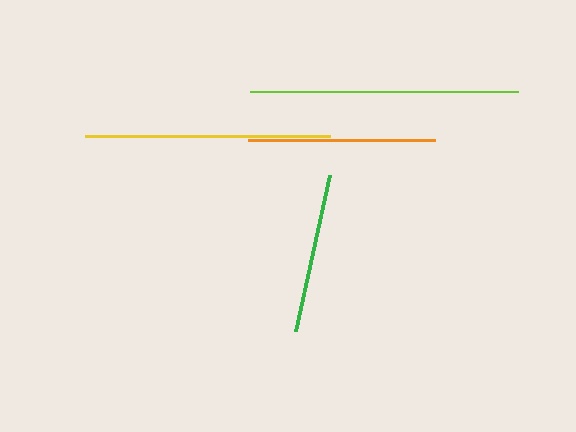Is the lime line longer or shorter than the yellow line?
The lime line is longer than the yellow line.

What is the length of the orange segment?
The orange segment is approximately 187 pixels long.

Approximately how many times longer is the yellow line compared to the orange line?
The yellow line is approximately 1.3 times the length of the orange line.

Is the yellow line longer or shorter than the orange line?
The yellow line is longer than the orange line.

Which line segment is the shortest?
The green line is the shortest at approximately 160 pixels.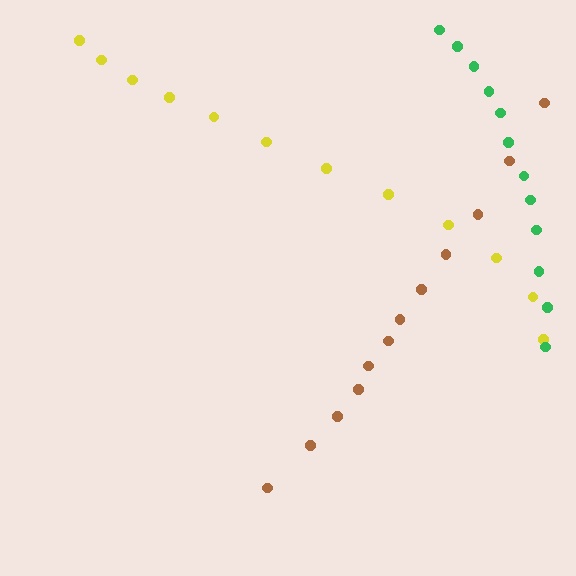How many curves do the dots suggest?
There are 3 distinct paths.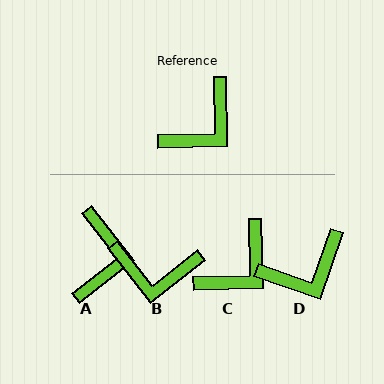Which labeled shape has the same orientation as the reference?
C.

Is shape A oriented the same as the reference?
No, it is off by about 37 degrees.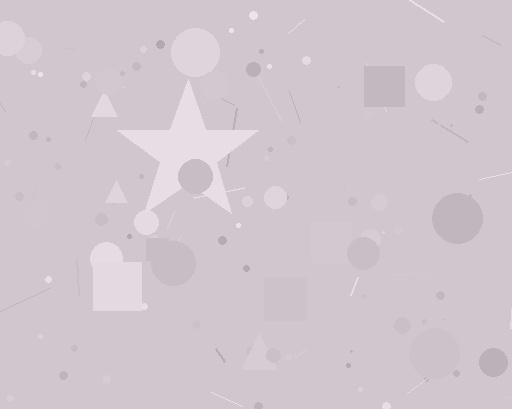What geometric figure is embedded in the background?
A star is embedded in the background.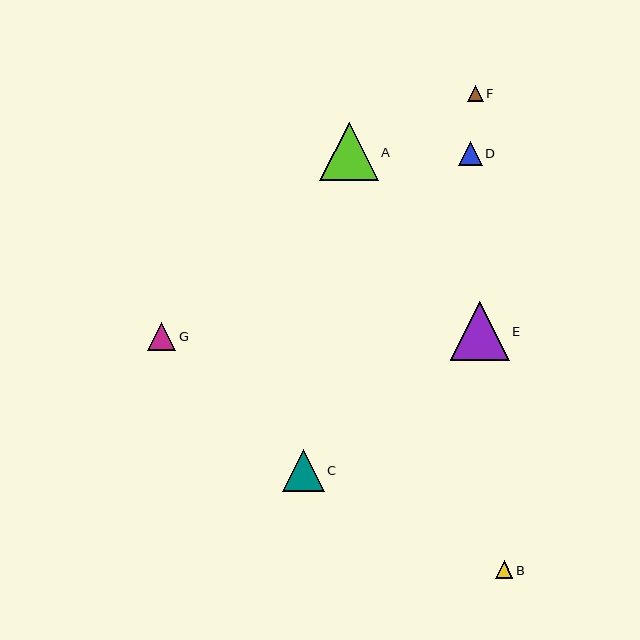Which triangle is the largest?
Triangle E is the largest with a size of approximately 59 pixels.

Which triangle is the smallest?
Triangle F is the smallest with a size of approximately 16 pixels.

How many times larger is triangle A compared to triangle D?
Triangle A is approximately 2.4 times the size of triangle D.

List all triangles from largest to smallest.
From largest to smallest: E, A, C, G, D, B, F.